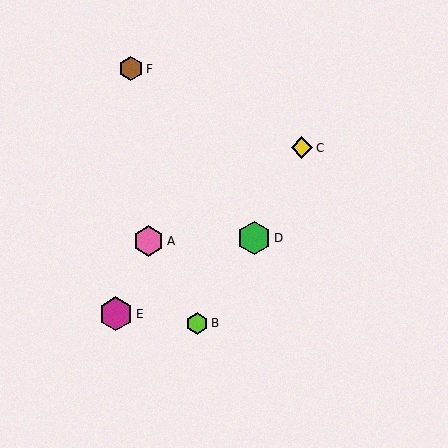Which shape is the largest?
The magenta hexagon (labeled E) is the largest.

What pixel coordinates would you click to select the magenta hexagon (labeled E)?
Click at (116, 314) to select the magenta hexagon E.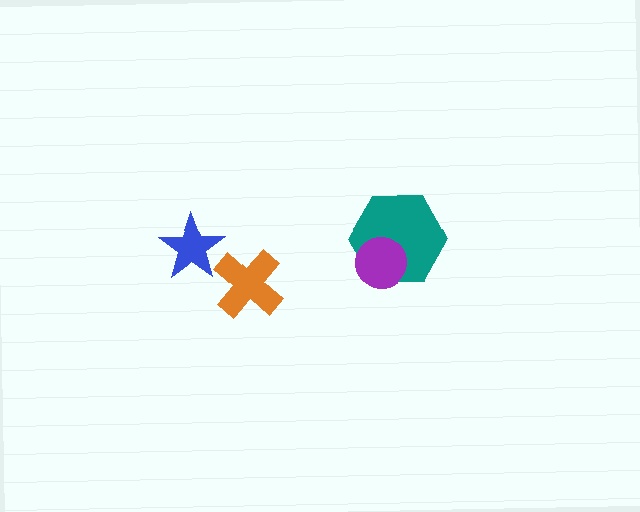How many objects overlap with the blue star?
0 objects overlap with the blue star.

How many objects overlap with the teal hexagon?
1 object overlaps with the teal hexagon.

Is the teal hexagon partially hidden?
Yes, it is partially covered by another shape.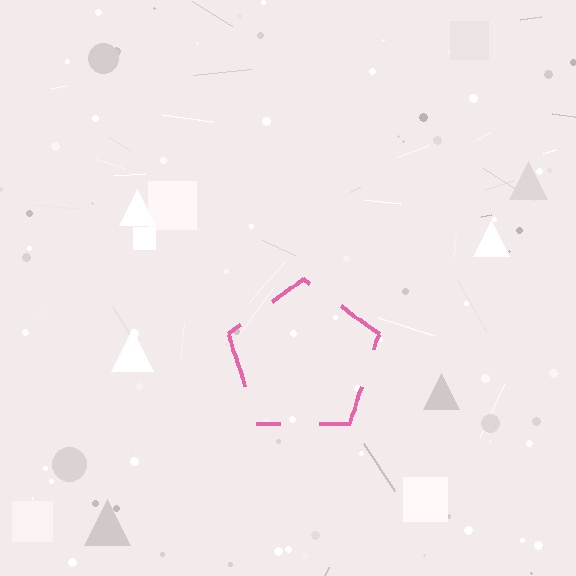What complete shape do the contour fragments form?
The contour fragments form a pentagon.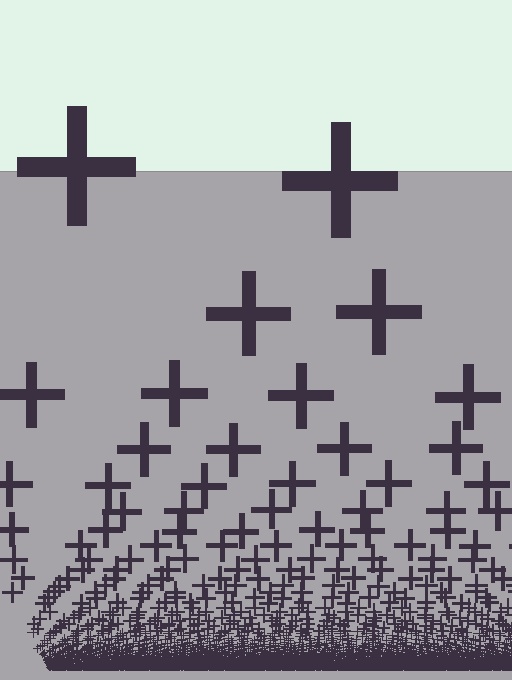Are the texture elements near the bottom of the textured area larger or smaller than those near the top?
Smaller. The gradient is inverted — elements near the bottom are smaller and denser.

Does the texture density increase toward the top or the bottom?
Density increases toward the bottom.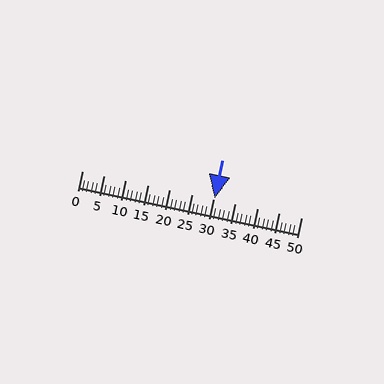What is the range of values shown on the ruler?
The ruler shows values from 0 to 50.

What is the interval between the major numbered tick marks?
The major tick marks are spaced 5 units apart.